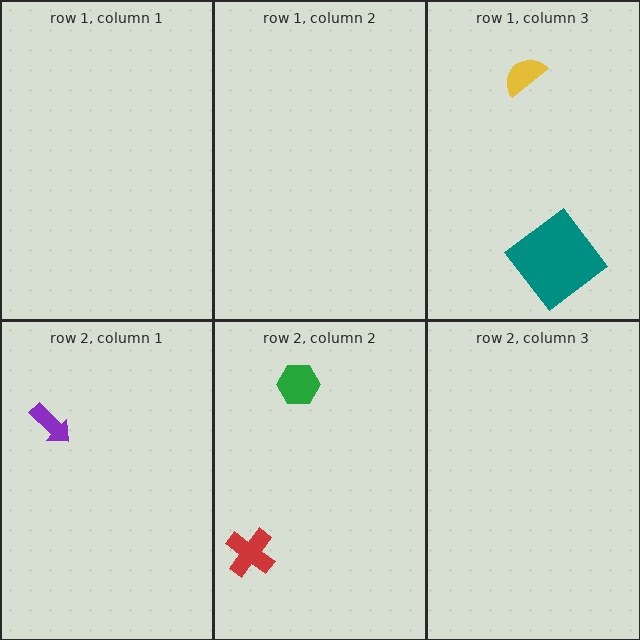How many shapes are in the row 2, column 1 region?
1.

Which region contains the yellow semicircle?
The row 1, column 3 region.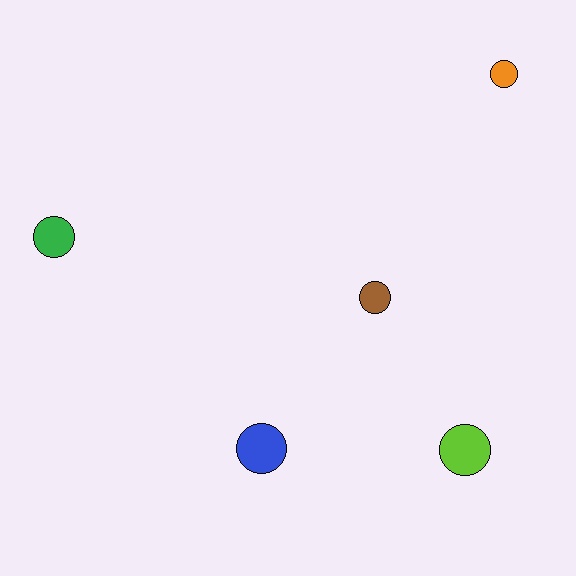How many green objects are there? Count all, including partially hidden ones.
There is 1 green object.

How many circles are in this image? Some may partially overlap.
There are 5 circles.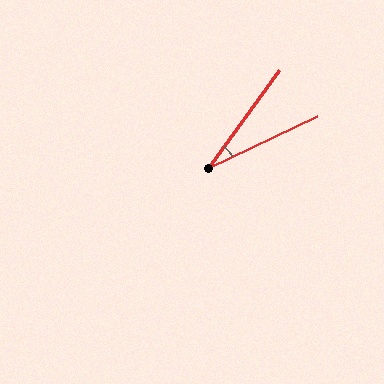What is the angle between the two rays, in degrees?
Approximately 29 degrees.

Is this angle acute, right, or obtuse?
It is acute.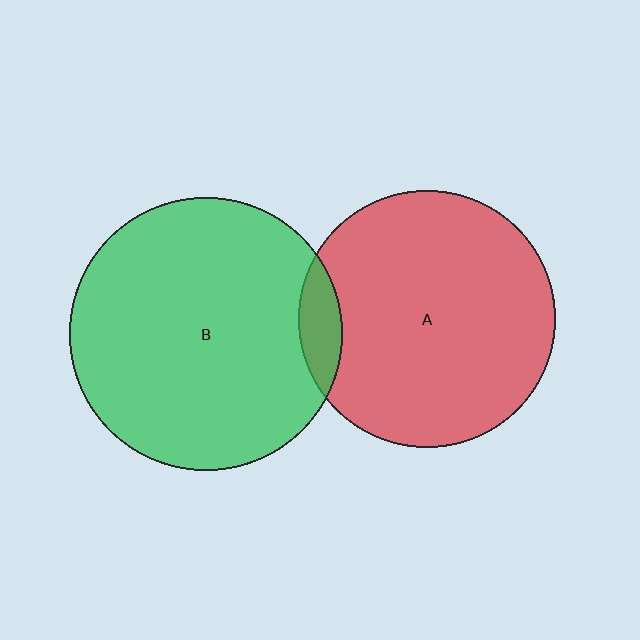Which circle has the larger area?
Circle B (green).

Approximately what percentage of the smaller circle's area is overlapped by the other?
Approximately 10%.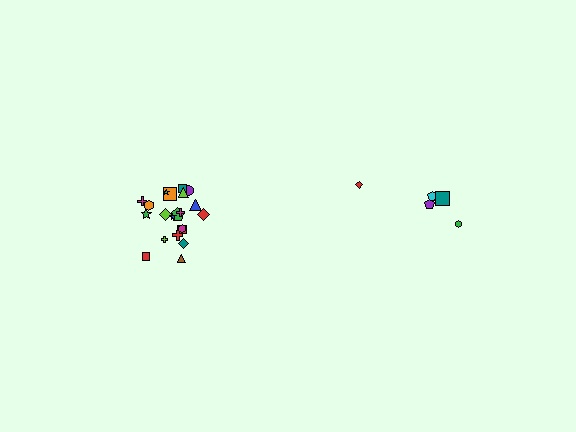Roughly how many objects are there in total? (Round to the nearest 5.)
Roughly 25 objects in total.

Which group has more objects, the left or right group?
The left group.